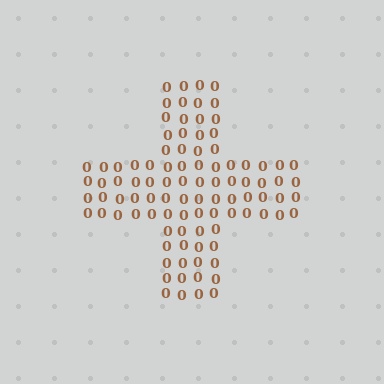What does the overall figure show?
The overall figure shows a cross.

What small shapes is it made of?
It is made of small digit 0's.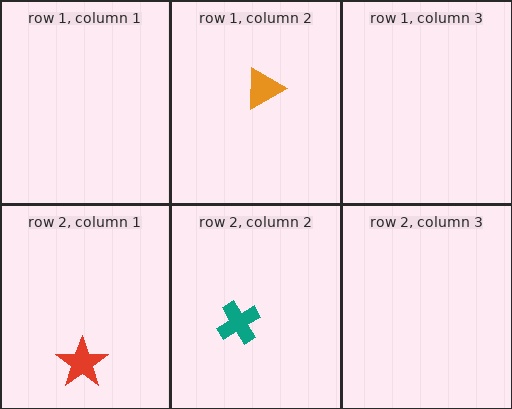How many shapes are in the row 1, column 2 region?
1.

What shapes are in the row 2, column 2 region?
The teal cross.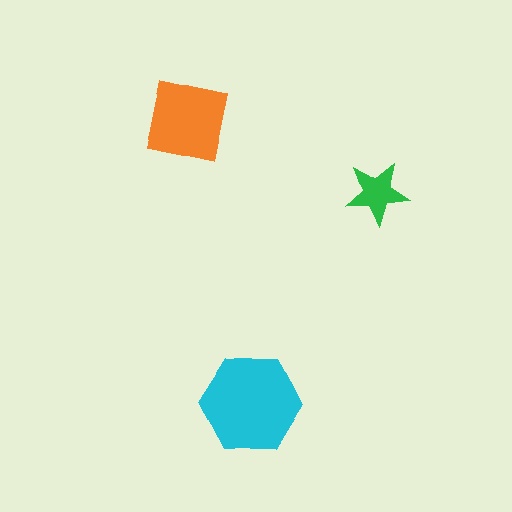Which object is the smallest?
The green star.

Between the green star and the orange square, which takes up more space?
The orange square.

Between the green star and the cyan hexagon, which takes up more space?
The cyan hexagon.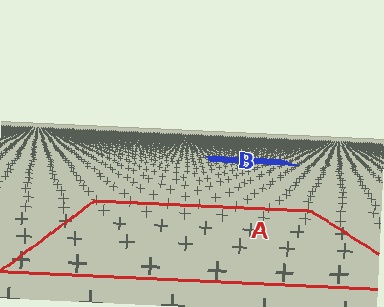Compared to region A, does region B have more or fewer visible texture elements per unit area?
Region B has more texture elements per unit area — they are packed more densely because it is farther away.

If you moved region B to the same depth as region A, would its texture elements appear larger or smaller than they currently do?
They would appear larger. At a closer depth, the same texture elements are projected at a bigger on-screen size.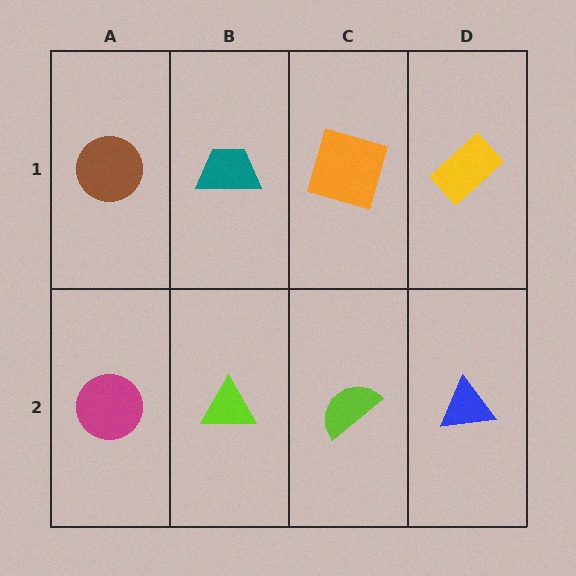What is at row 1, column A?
A brown circle.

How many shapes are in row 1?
4 shapes.